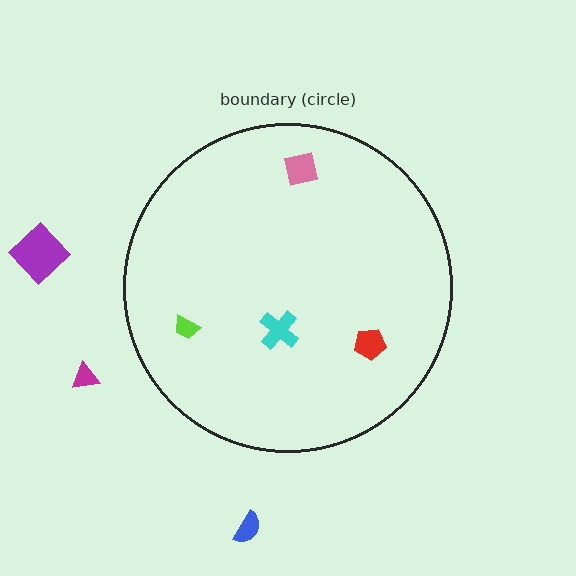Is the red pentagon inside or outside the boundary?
Inside.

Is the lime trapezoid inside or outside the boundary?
Inside.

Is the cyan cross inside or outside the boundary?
Inside.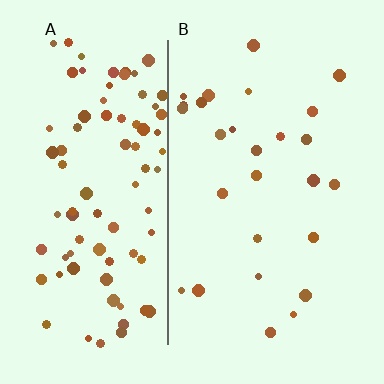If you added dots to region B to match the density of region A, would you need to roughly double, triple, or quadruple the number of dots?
Approximately triple.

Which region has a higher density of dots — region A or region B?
A (the left).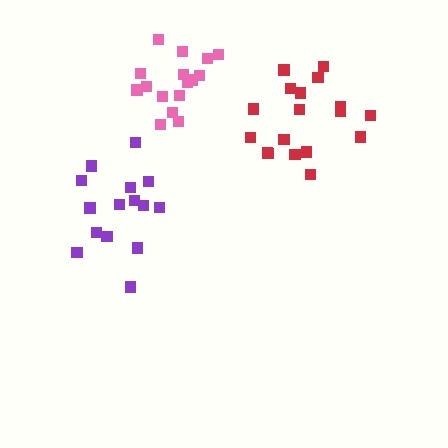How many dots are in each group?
Group 1: 16 dots, Group 2: 18 dots, Group 3: 15 dots (49 total).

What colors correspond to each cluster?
The clusters are colored: pink, red, purple.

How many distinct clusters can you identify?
There are 3 distinct clusters.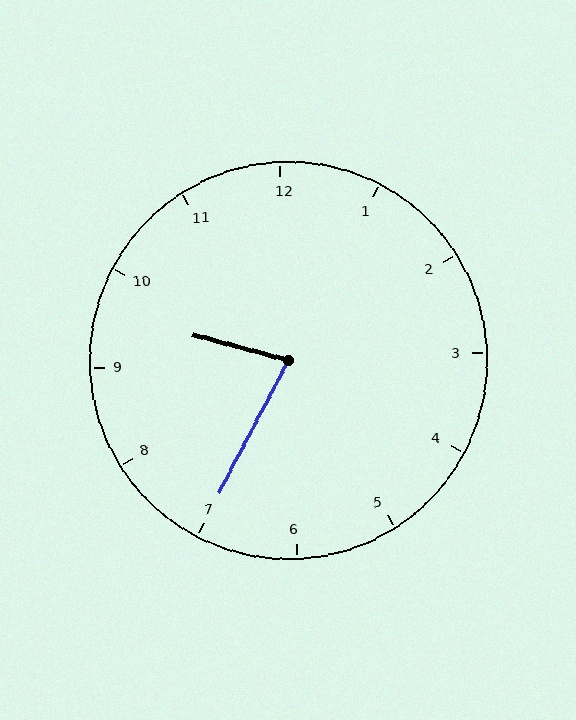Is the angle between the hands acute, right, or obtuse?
It is acute.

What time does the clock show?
9:35.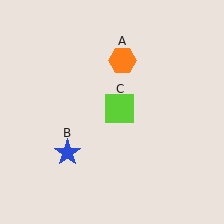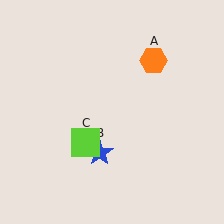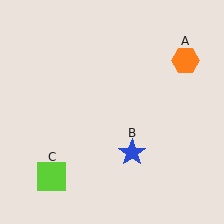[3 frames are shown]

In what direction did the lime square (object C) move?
The lime square (object C) moved down and to the left.